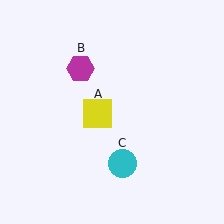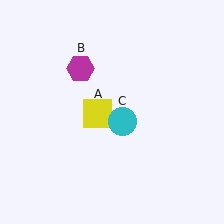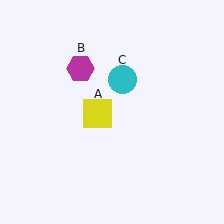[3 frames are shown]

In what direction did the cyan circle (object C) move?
The cyan circle (object C) moved up.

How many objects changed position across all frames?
1 object changed position: cyan circle (object C).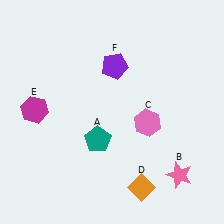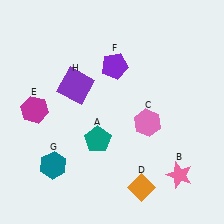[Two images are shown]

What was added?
A teal hexagon (G), a purple square (H) were added in Image 2.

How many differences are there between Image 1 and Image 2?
There are 2 differences between the two images.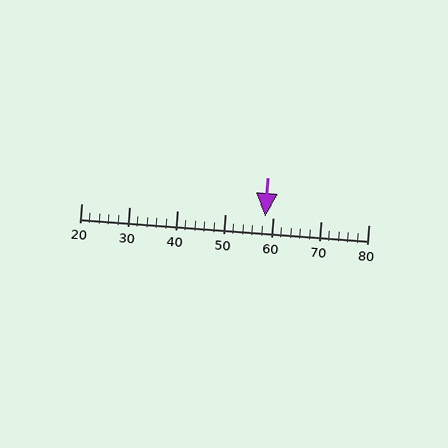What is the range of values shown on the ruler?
The ruler shows values from 20 to 80.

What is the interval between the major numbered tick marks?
The major tick marks are spaced 10 units apart.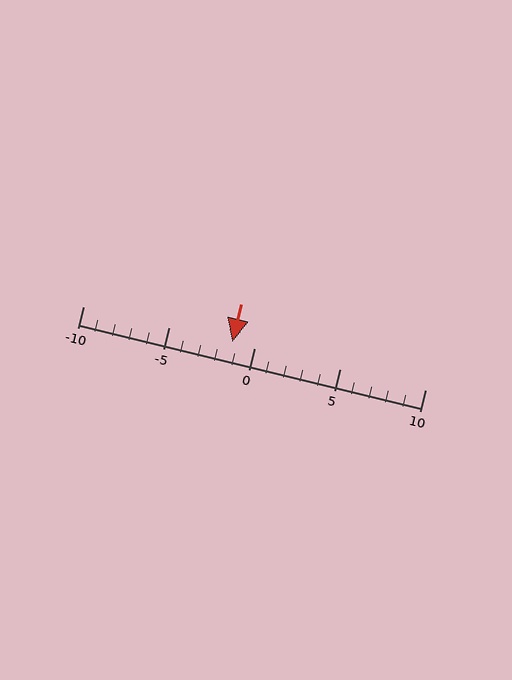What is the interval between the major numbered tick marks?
The major tick marks are spaced 5 units apart.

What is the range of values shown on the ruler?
The ruler shows values from -10 to 10.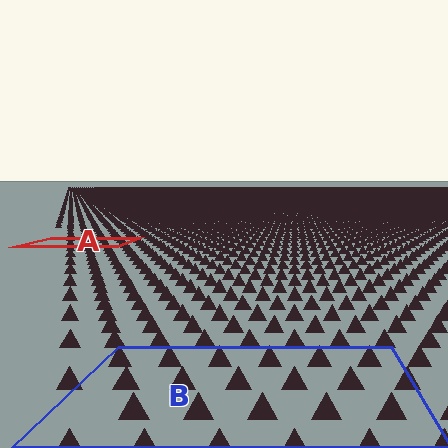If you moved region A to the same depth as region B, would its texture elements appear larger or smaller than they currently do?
They would appear larger. At a closer depth, the same texture elements are projected at a bigger on-screen size.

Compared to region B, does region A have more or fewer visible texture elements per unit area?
Region A has more texture elements per unit area — they are packed more densely because it is farther away.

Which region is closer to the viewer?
Region B is closer. The texture elements there are larger and more spread out.